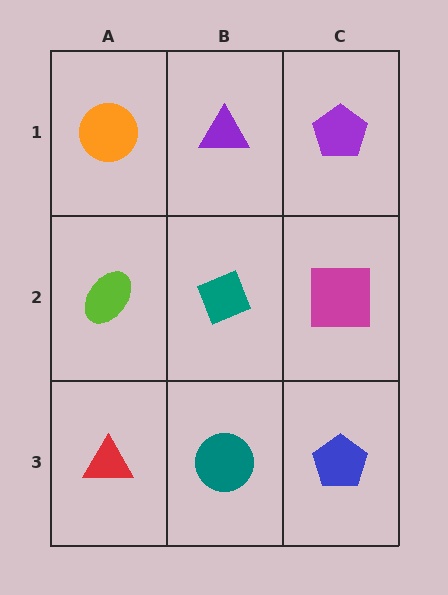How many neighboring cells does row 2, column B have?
4.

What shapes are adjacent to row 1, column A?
A lime ellipse (row 2, column A), a purple triangle (row 1, column B).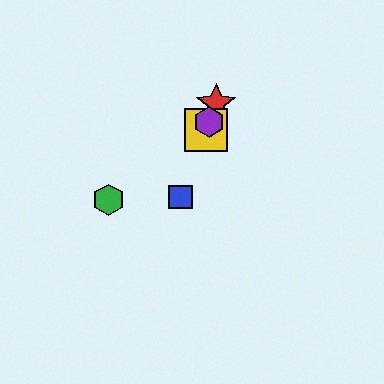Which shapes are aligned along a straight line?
The red star, the blue square, the yellow square, the purple hexagon are aligned along a straight line.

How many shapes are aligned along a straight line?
4 shapes (the red star, the blue square, the yellow square, the purple hexagon) are aligned along a straight line.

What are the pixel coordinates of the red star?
The red star is at (216, 103).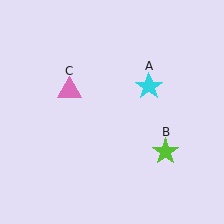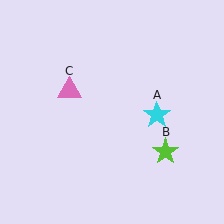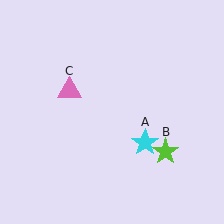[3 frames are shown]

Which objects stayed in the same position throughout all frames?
Lime star (object B) and pink triangle (object C) remained stationary.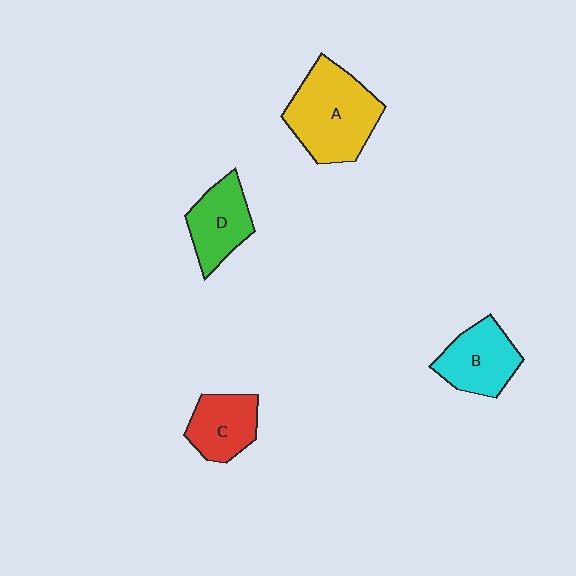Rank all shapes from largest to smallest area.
From largest to smallest: A (yellow), B (cyan), D (green), C (red).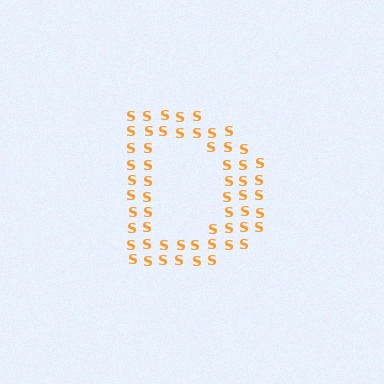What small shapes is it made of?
It is made of small letter S's.